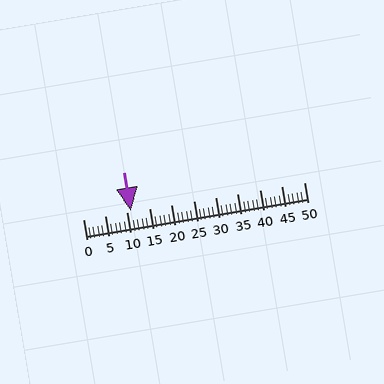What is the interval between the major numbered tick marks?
The major tick marks are spaced 5 units apart.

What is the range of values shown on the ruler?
The ruler shows values from 0 to 50.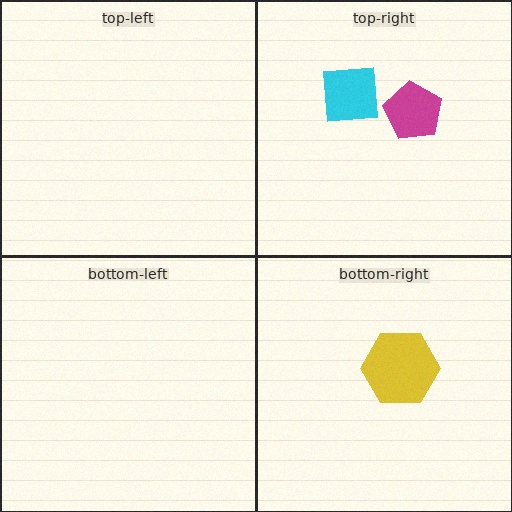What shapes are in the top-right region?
The magenta pentagon, the cyan square.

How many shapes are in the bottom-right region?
1.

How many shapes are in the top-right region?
2.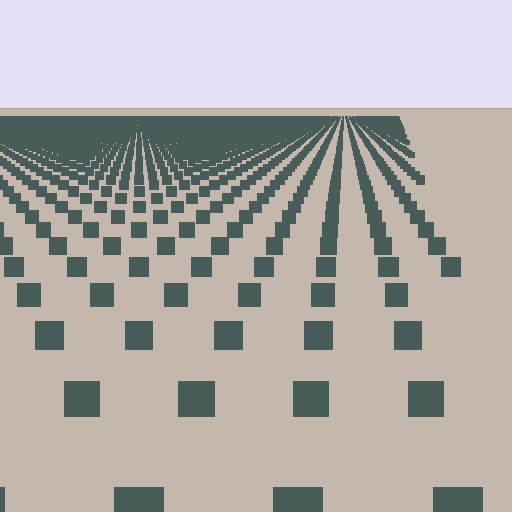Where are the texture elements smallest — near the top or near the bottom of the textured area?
Near the top.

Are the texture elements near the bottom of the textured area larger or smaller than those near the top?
Larger. Near the bottom, elements are closer to the viewer and appear at a bigger on-screen size.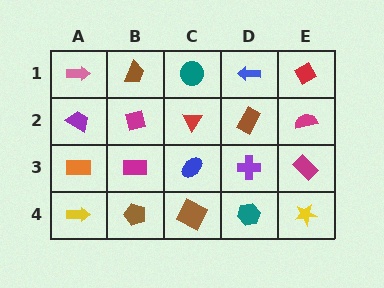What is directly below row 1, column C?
A red triangle.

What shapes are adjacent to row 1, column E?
A magenta semicircle (row 2, column E), a blue arrow (row 1, column D).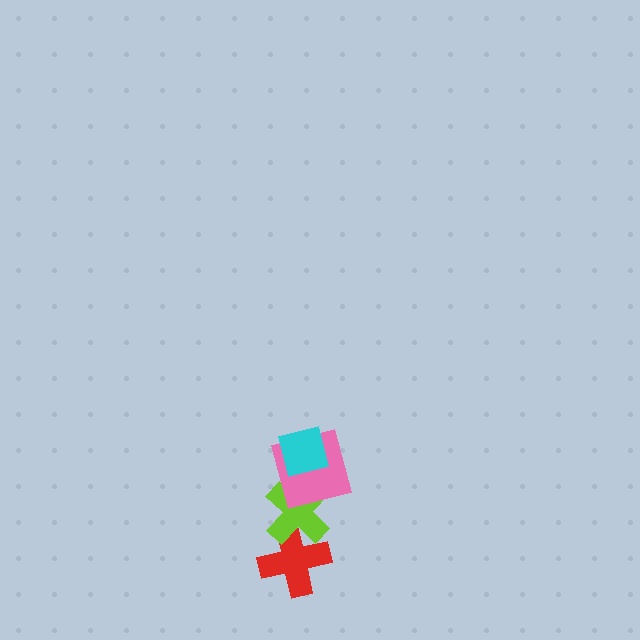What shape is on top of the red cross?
The lime cross is on top of the red cross.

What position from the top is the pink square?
The pink square is 2nd from the top.